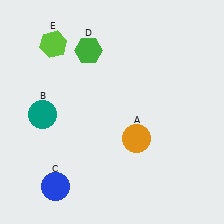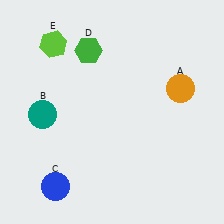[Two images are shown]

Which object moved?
The orange circle (A) moved up.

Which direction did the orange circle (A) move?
The orange circle (A) moved up.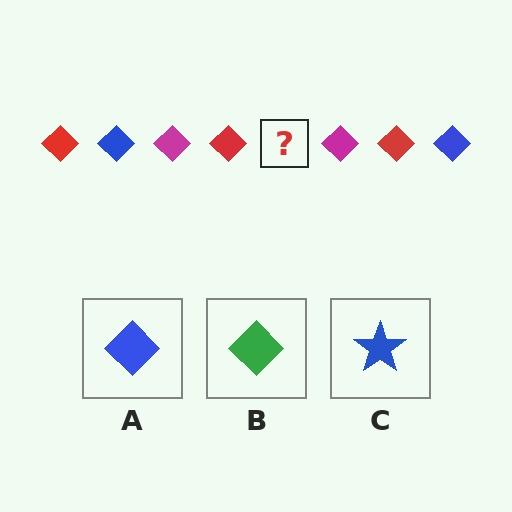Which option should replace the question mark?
Option A.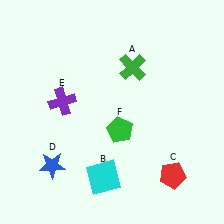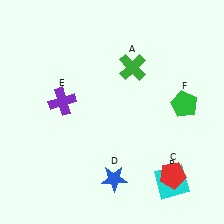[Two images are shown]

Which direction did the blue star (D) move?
The blue star (D) moved right.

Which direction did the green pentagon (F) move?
The green pentagon (F) moved right.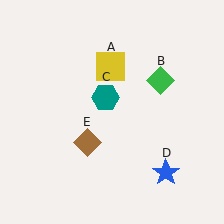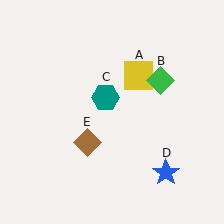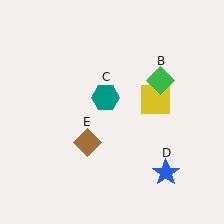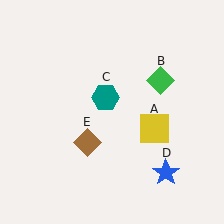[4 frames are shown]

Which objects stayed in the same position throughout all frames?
Green diamond (object B) and teal hexagon (object C) and blue star (object D) and brown diamond (object E) remained stationary.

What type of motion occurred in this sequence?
The yellow square (object A) rotated clockwise around the center of the scene.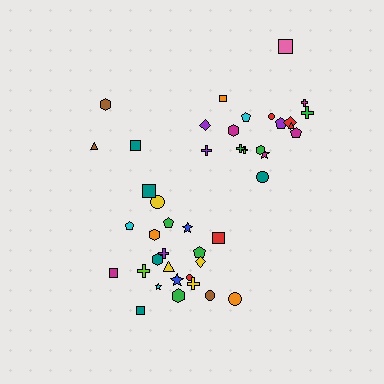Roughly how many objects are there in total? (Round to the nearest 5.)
Roughly 45 objects in total.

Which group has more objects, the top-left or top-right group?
The top-right group.